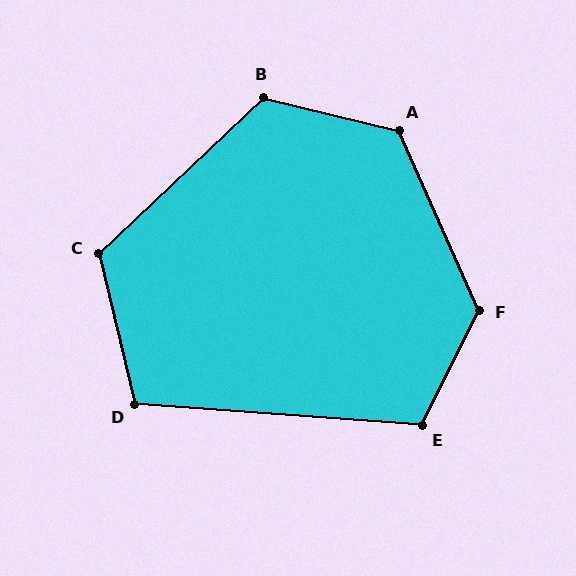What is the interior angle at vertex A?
Approximately 128 degrees (obtuse).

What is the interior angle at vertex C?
Approximately 120 degrees (obtuse).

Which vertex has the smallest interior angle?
D, at approximately 108 degrees.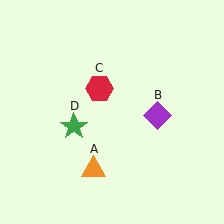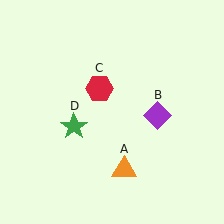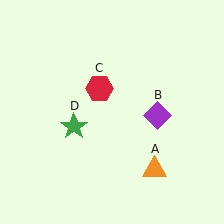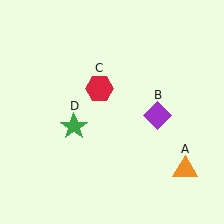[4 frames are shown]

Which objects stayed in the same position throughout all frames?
Purple diamond (object B) and red hexagon (object C) and green star (object D) remained stationary.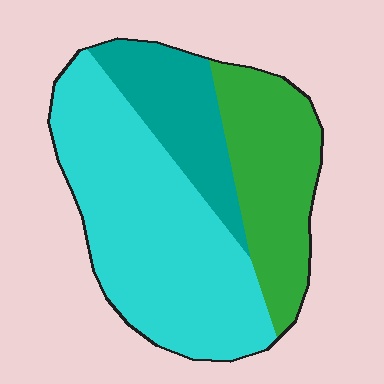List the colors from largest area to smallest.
From largest to smallest: cyan, green, teal.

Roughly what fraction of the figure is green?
Green covers roughly 30% of the figure.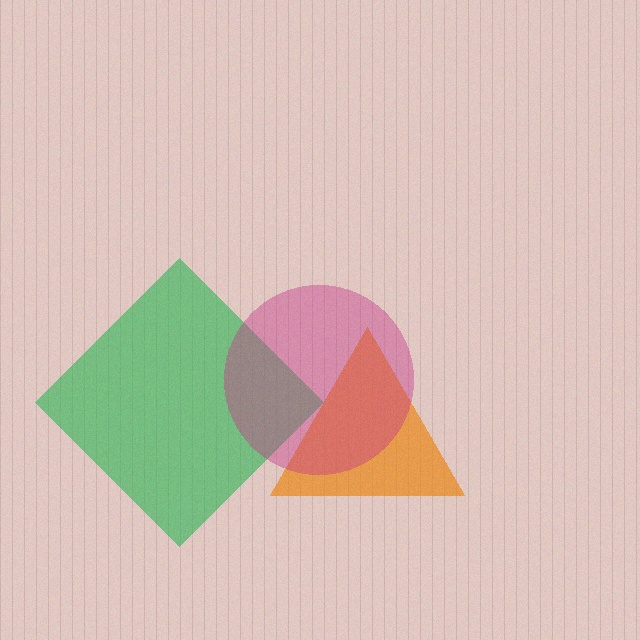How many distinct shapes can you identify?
There are 3 distinct shapes: a green diamond, an orange triangle, a magenta circle.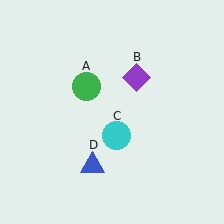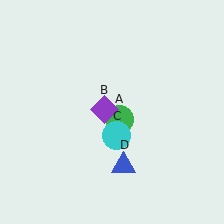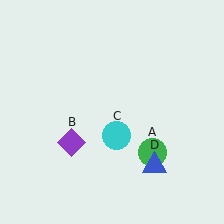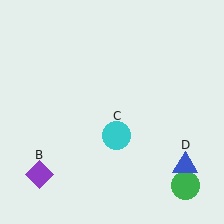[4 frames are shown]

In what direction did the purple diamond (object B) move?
The purple diamond (object B) moved down and to the left.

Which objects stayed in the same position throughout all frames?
Cyan circle (object C) remained stationary.